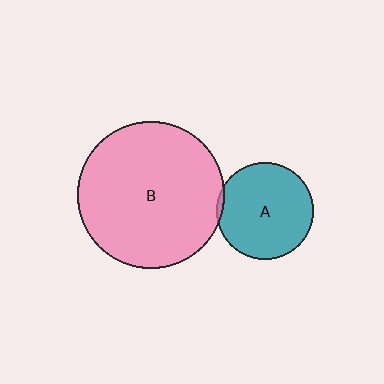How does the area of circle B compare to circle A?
Approximately 2.3 times.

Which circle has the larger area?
Circle B (pink).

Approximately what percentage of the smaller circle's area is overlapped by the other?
Approximately 5%.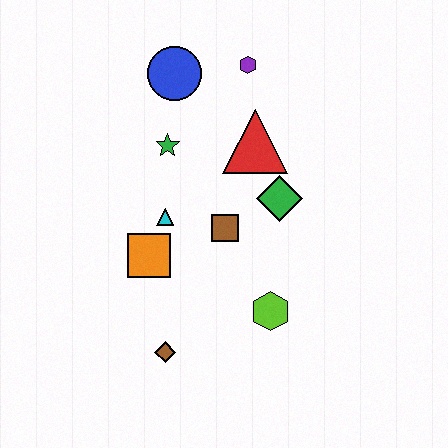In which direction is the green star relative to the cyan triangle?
The green star is above the cyan triangle.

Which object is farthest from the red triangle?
The brown diamond is farthest from the red triangle.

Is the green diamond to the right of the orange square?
Yes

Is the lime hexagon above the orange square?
No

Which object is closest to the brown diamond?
The orange square is closest to the brown diamond.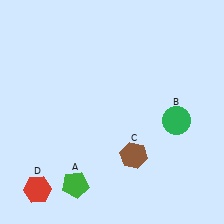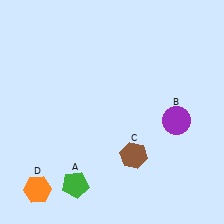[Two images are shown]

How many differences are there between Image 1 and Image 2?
There are 2 differences between the two images.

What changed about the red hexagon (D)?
In Image 1, D is red. In Image 2, it changed to orange.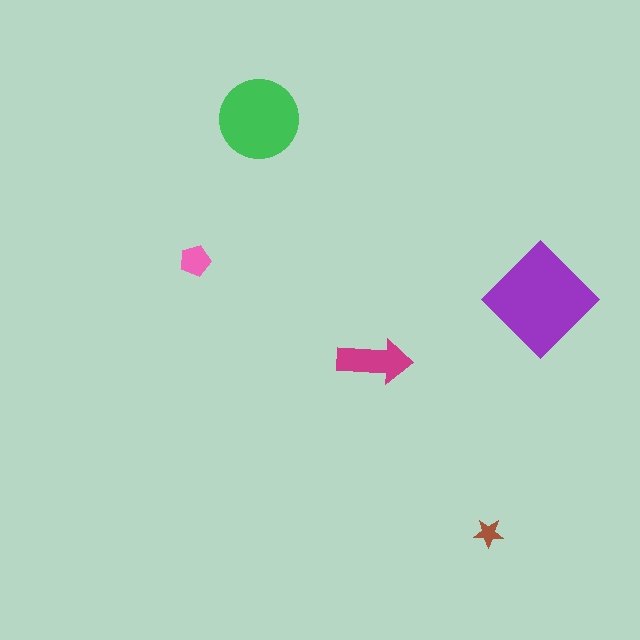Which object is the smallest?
The brown star.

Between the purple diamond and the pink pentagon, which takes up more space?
The purple diamond.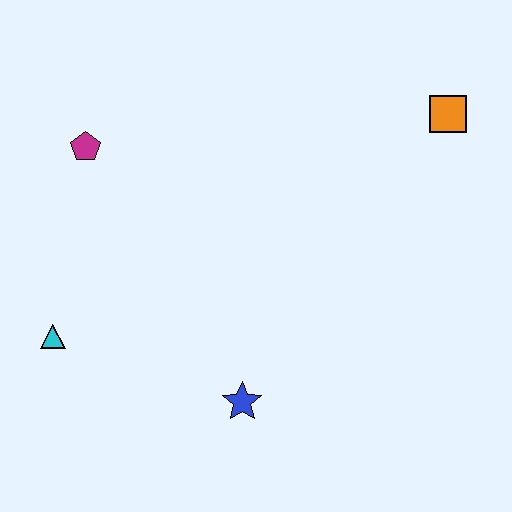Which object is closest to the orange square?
The blue star is closest to the orange square.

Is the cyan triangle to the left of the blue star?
Yes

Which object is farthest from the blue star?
The orange square is farthest from the blue star.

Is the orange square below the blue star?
No